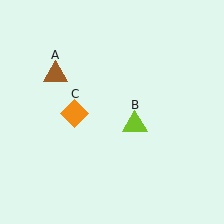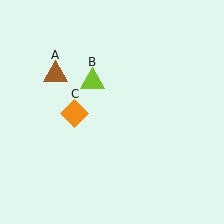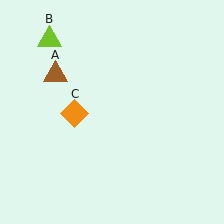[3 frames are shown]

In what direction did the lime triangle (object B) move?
The lime triangle (object B) moved up and to the left.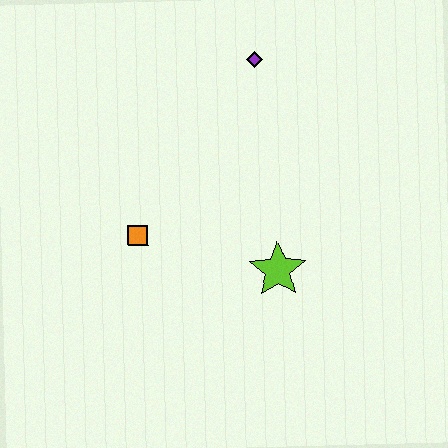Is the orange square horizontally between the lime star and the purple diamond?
No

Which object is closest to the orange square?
The lime star is closest to the orange square.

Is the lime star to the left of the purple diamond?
No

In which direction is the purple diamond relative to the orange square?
The purple diamond is above the orange square.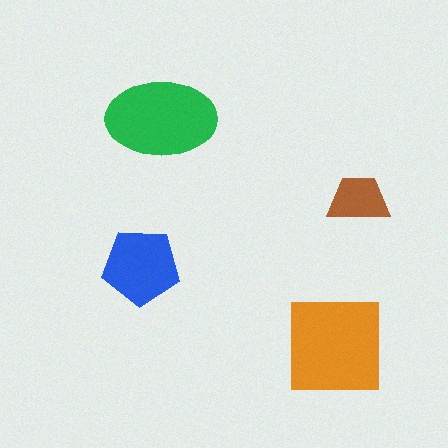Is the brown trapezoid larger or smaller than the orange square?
Smaller.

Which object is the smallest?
The brown trapezoid.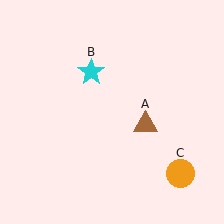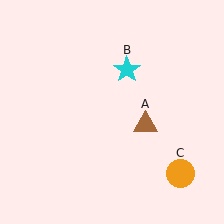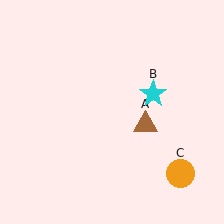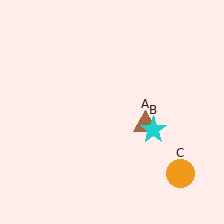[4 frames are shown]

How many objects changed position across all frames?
1 object changed position: cyan star (object B).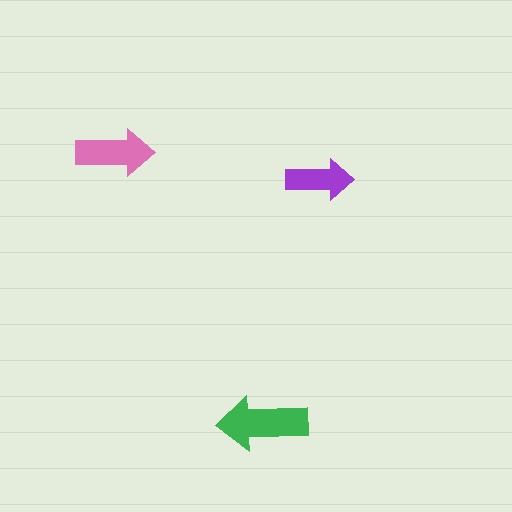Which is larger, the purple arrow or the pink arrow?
The pink one.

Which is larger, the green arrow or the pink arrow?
The green one.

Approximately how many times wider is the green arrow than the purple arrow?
About 1.5 times wider.